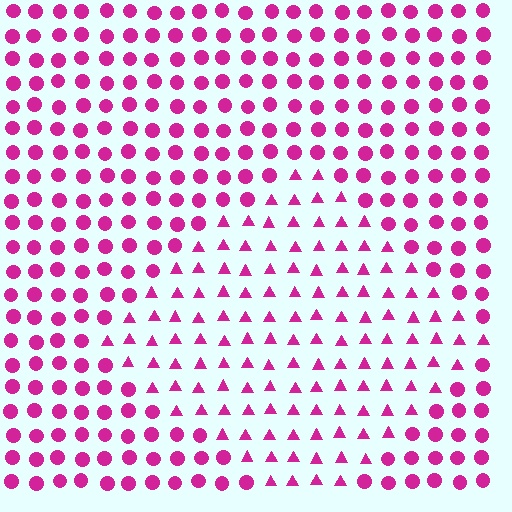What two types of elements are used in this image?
The image uses triangles inside the diamond region and circles outside it.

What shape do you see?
I see a diamond.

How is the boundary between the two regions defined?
The boundary is defined by a change in element shape: triangles inside vs. circles outside. All elements share the same color and spacing.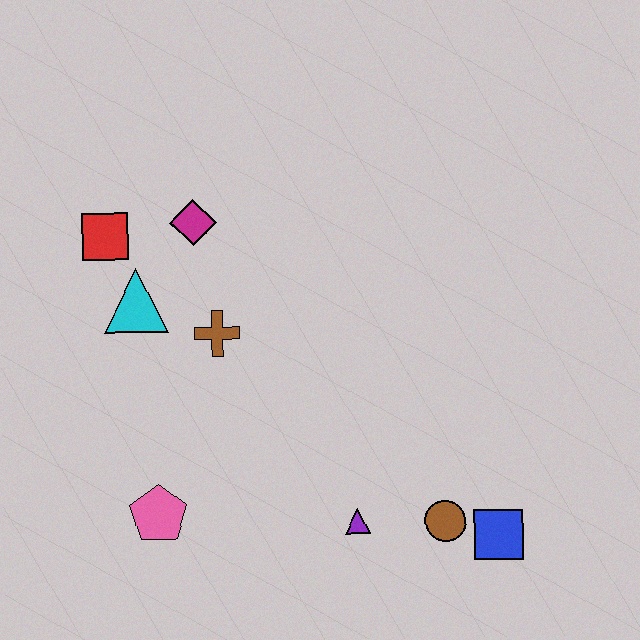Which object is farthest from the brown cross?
The blue square is farthest from the brown cross.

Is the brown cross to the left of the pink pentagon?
No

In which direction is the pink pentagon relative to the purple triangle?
The pink pentagon is to the left of the purple triangle.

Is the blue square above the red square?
No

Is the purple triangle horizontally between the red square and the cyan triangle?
No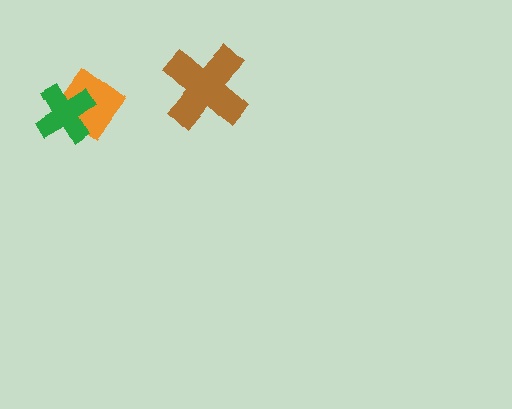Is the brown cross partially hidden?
No, no other shape covers it.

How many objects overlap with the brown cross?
0 objects overlap with the brown cross.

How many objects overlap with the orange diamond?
1 object overlaps with the orange diamond.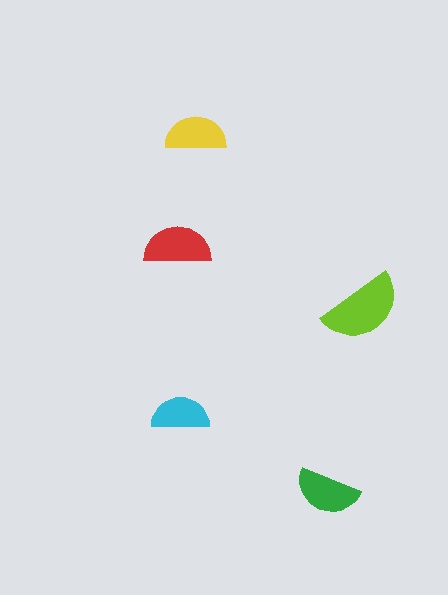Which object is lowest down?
The green semicircle is bottommost.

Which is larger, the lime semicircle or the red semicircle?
The lime one.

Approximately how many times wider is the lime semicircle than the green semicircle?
About 1.5 times wider.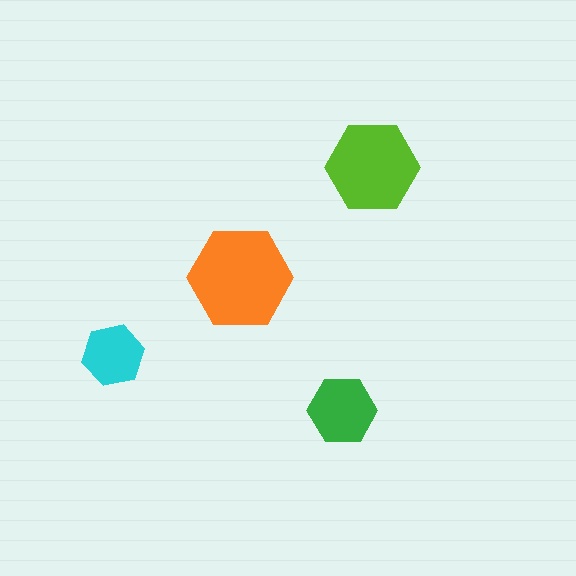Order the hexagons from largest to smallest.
the orange one, the lime one, the green one, the cyan one.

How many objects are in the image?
There are 4 objects in the image.